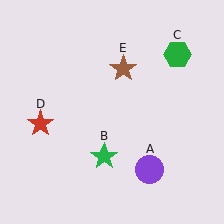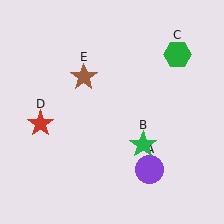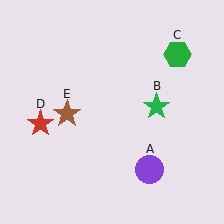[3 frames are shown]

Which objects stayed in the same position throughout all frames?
Purple circle (object A) and green hexagon (object C) and red star (object D) remained stationary.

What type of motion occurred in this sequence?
The green star (object B), brown star (object E) rotated counterclockwise around the center of the scene.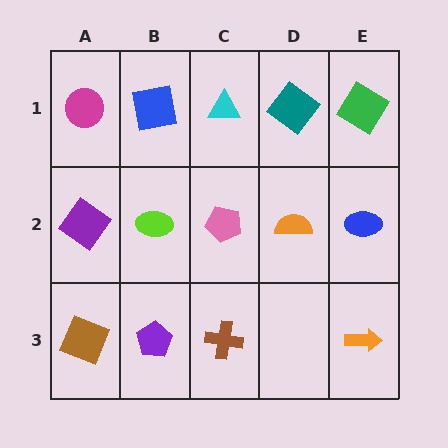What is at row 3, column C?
A brown cross.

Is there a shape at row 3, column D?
No, that cell is empty.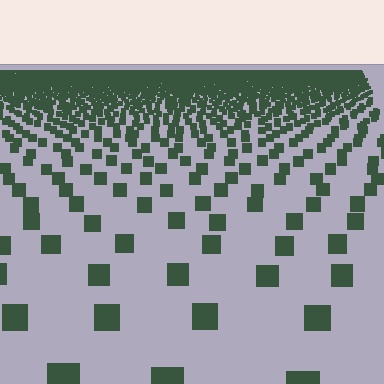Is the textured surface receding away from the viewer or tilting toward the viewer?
The surface is receding away from the viewer. Texture elements get smaller and denser toward the top.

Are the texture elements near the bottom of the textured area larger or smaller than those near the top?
Larger. Near the bottom, elements are closer to the viewer and appear at a bigger on-screen size.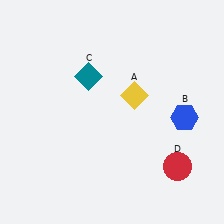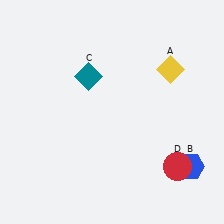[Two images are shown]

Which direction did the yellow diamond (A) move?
The yellow diamond (A) moved right.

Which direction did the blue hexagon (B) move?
The blue hexagon (B) moved down.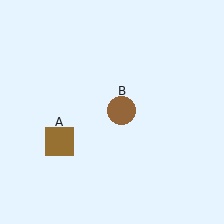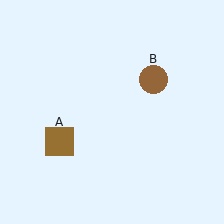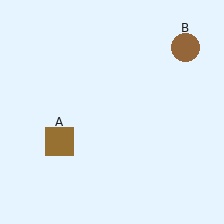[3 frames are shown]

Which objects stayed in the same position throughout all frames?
Brown square (object A) remained stationary.